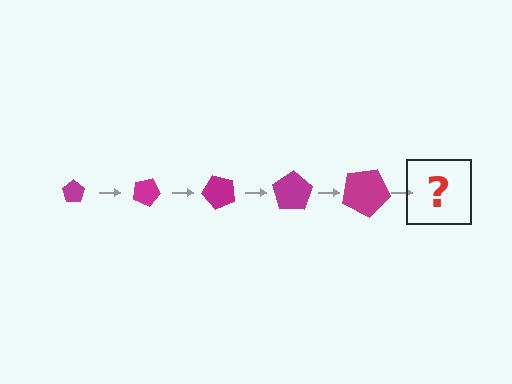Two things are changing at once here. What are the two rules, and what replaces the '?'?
The two rules are that the pentagon grows larger each step and it rotates 25 degrees each step. The '?' should be a pentagon, larger than the previous one and rotated 125 degrees from the start.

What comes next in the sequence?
The next element should be a pentagon, larger than the previous one and rotated 125 degrees from the start.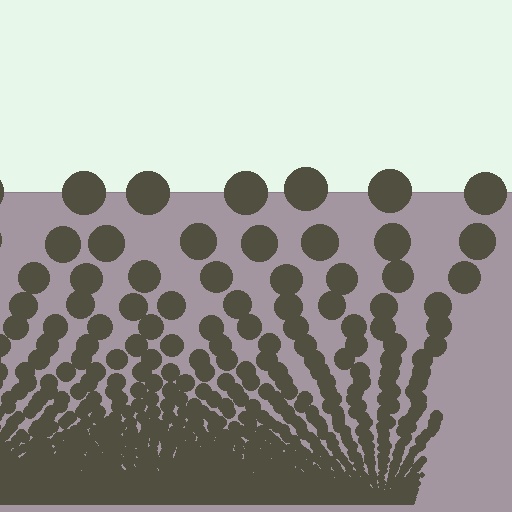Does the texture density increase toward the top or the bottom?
Density increases toward the bottom.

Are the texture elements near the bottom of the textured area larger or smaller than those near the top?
Smaller. The gradient is inverted — elements near the bottom are smaller and denser.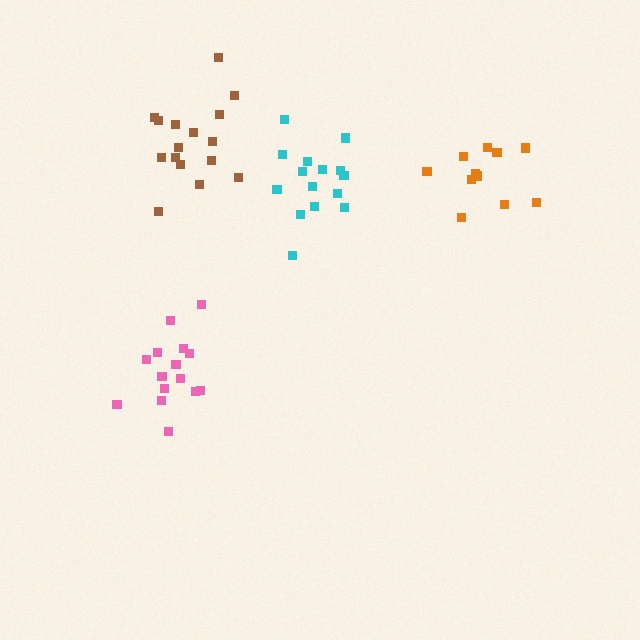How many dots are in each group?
Group 1: 15 dots, Group 2: 11 dots, Group 3: 15 dots, Group 4: 16 dots (57 total).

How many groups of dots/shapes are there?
There are 4 groups.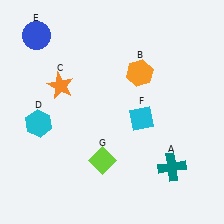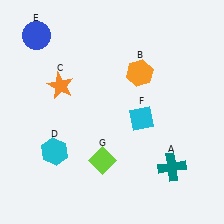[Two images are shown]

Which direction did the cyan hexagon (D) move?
The cyan hexagon (D) moved down.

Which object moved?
The cyan hexagon (D) moved down.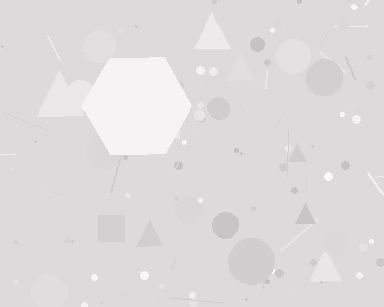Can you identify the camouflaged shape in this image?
The camouflaged shape is a hexagon.